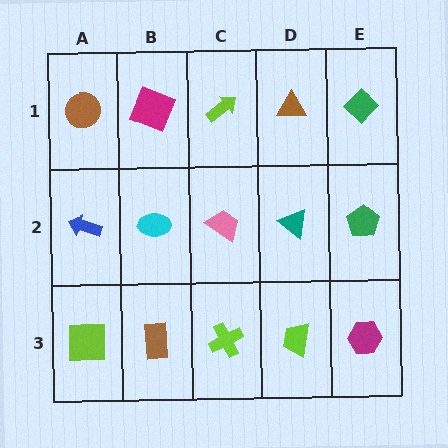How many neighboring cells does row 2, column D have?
4.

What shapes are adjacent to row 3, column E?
A green pentagon (row 2, column E), a lime trapezoid (row 3, column D).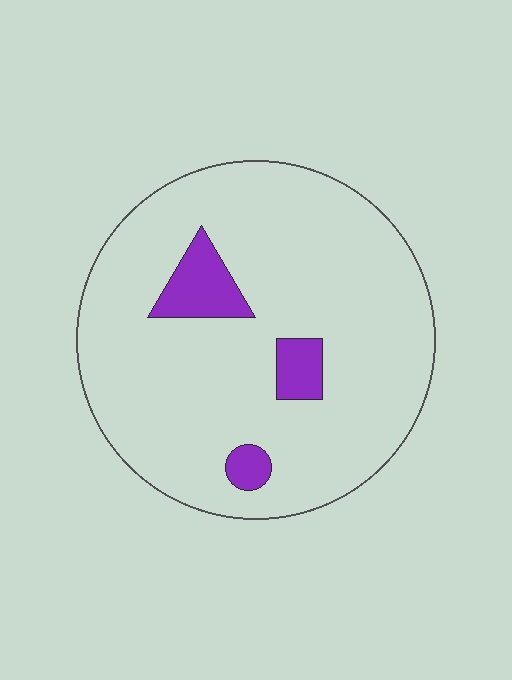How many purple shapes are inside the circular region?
3.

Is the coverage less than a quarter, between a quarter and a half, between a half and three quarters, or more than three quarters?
Less than a quarter.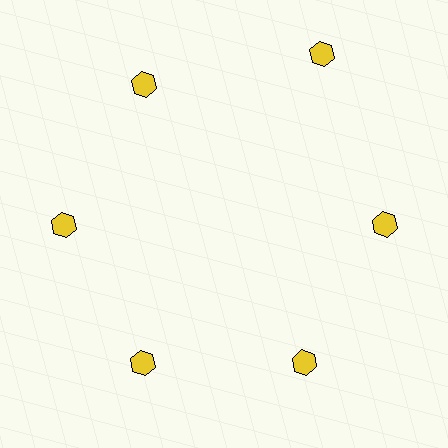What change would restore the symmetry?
The symmetry would be restored by moving it inward, back onto the ring so that all 6 hexagons sit at equal angles and equal distance from the center.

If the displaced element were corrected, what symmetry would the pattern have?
It would have 6-fold rotational symmetry — the pattern would map onto itself every 60 degrees.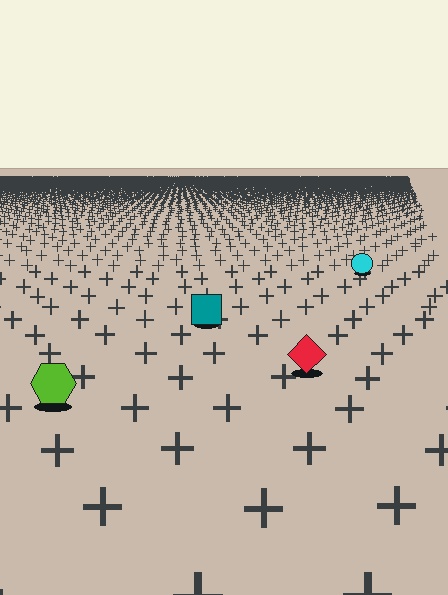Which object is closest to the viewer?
The lime hexagon is closest. The texture marks near it are larger and more spread out.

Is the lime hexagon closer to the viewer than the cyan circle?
Yes. The lime hexagon is closer — you can tell from the texture gradient: the ground texture is coarser near it.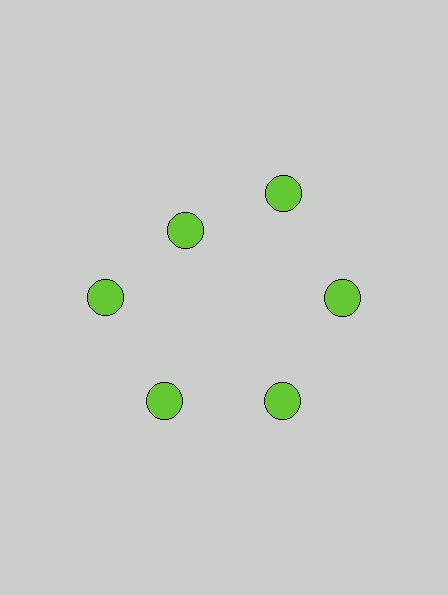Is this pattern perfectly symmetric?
No. The 6 lime circles are arranged in a ring, but one element near the 11 o'clock position is pulled inward toward the center, breaking the 6-fold rotational symmetry.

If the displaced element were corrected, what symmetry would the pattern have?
It would have 6-fold rotational symmetry — the pattern would map onto itself every 60 degrees.